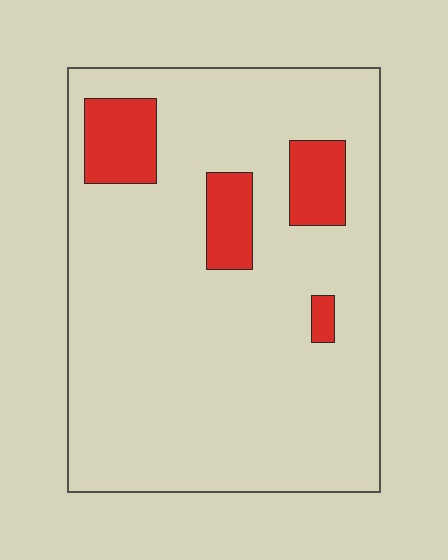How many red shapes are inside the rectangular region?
4.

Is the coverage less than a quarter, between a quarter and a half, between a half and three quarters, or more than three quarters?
Less than a quarter.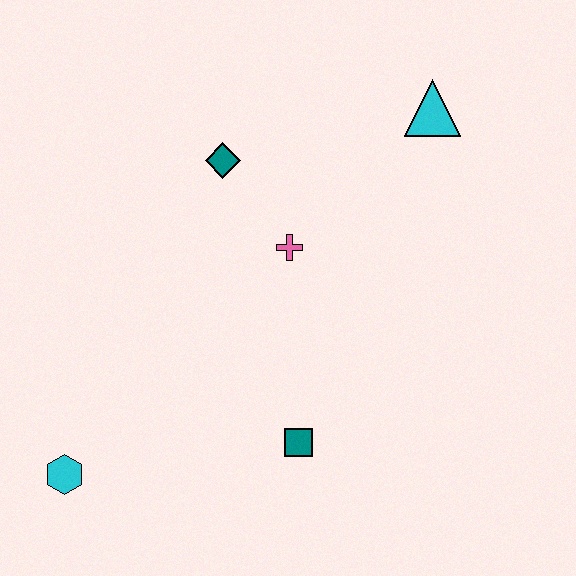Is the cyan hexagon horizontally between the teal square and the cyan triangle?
No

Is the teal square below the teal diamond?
Yes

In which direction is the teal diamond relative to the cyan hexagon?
The teal diamond is above the cyan hexagon.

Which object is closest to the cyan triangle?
The pink cross is closest to the cyan triangle.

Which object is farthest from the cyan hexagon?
The cyan triangle is farthest from the cyan hexagon.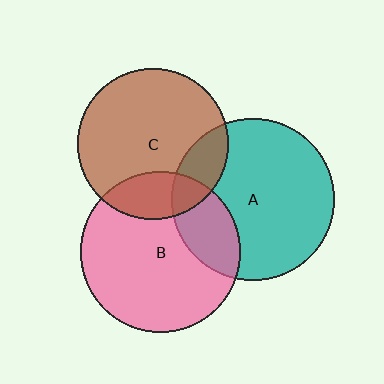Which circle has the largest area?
Circle A (teal).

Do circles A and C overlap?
Yes.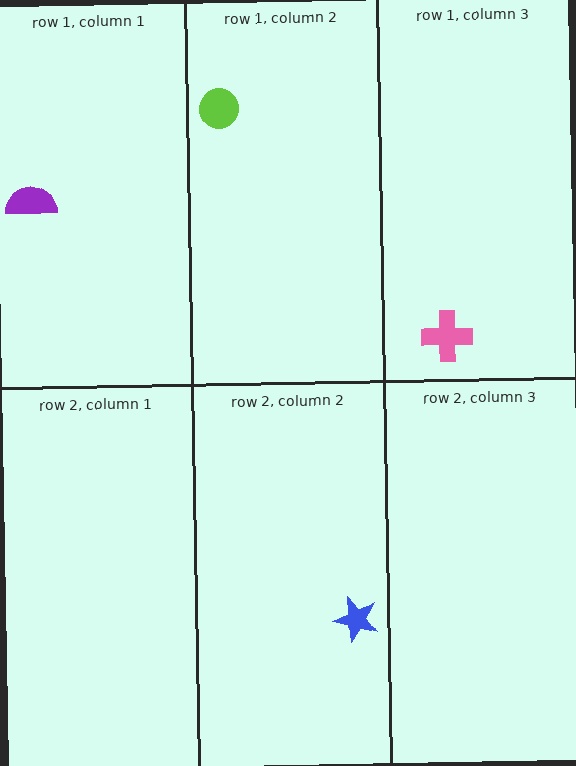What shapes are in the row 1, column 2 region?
The lime circle.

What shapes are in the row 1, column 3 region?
The pink cross.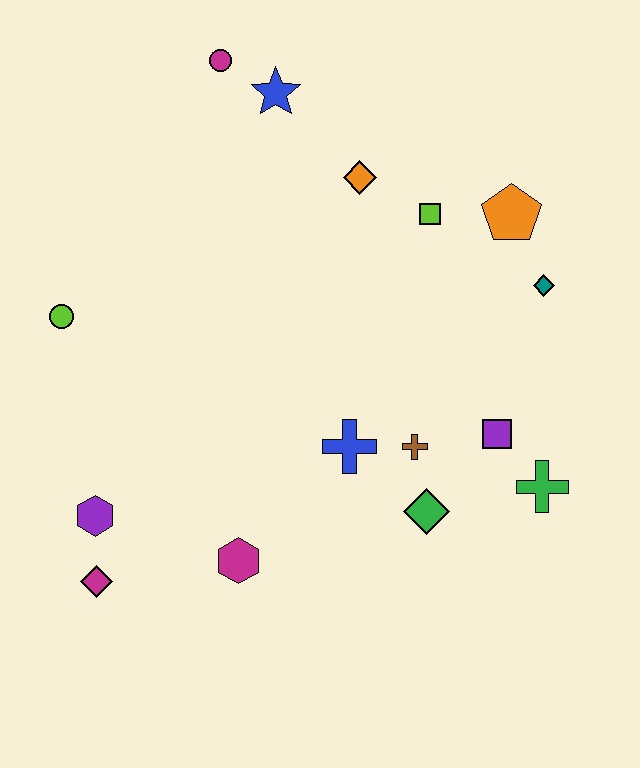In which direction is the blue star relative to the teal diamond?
The blue star is to the left of the teal diamond.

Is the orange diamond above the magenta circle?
No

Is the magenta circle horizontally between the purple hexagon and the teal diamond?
Yes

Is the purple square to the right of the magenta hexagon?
Yes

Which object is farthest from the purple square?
The magenta circle is farthest from the purple square.